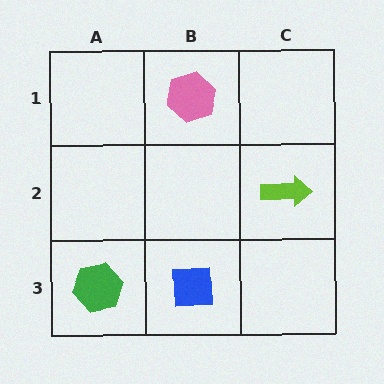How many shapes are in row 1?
1 shape.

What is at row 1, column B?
A pink hexagon.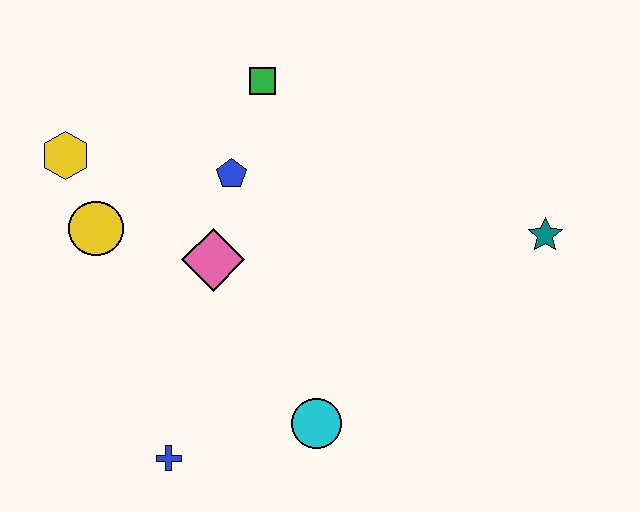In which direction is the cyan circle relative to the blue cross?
The cyan circle is to the right of the blue cross.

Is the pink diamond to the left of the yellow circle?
No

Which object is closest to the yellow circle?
The yellow hexagon is closest to the yellow circle.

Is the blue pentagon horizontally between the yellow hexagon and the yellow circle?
No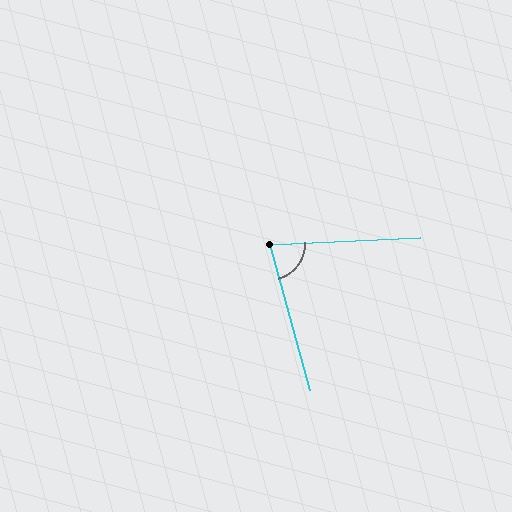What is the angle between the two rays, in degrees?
Approximately 77 degrees.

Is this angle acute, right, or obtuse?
It is acute.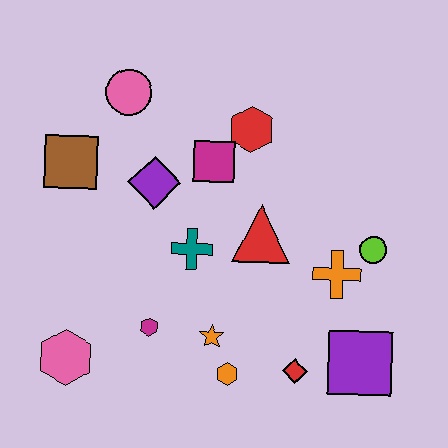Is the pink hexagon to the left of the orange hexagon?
Yes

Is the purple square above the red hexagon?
No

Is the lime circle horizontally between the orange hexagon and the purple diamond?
No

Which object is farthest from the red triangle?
The pink hexagon is farthest from the red triangle.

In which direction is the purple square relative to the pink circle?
The purple square is below the pink circle.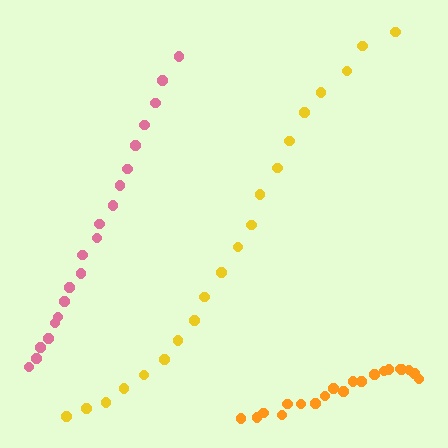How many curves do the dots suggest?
There are 3 distinct paths.